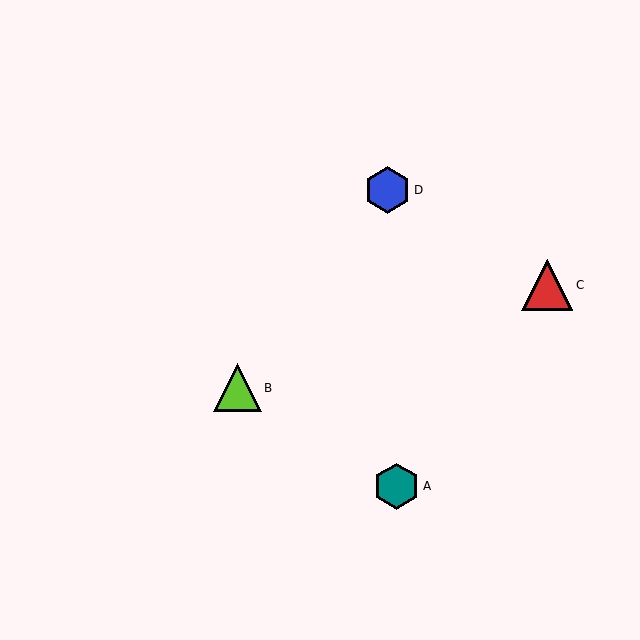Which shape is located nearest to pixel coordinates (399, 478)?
The teal hexagon (labeled A) at (397, 486) is nearest to that location.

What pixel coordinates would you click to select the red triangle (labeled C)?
Click at (547, 285) to select the red triangle C.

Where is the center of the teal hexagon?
The center of the teal hexagon is at (397, 486).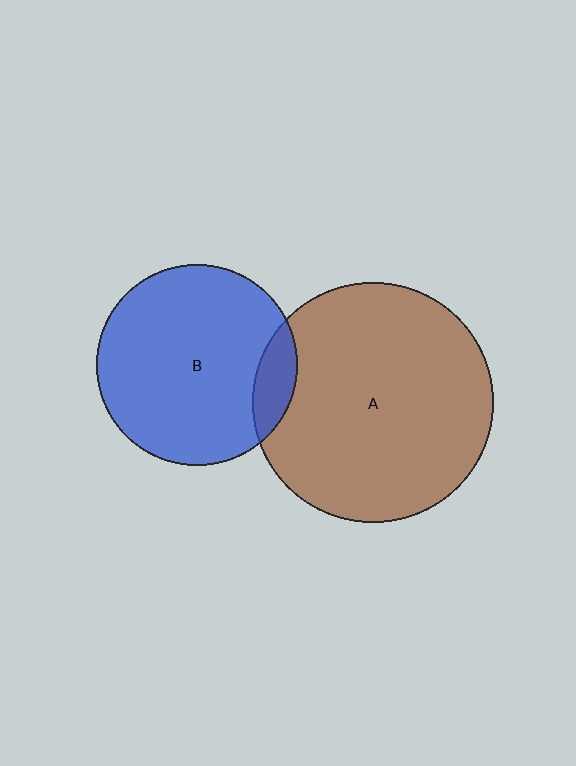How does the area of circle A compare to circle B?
Approximately 1.4 times.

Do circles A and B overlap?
Yes.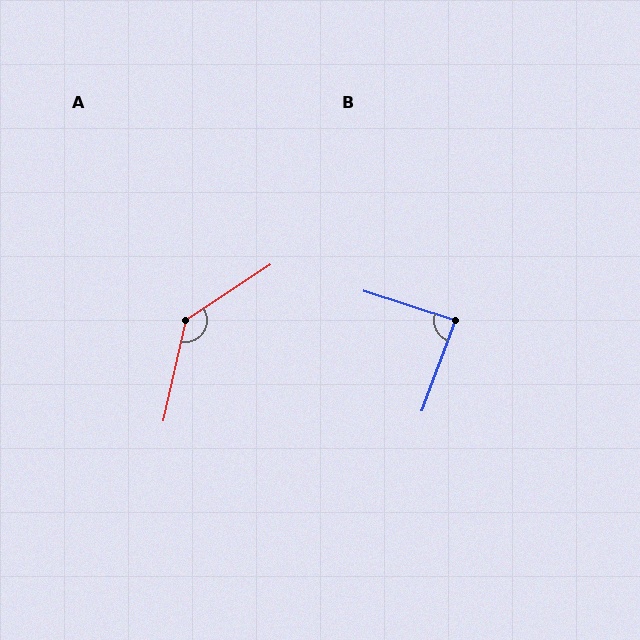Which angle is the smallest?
B, at approximately 88 degrees.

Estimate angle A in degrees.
Approximately 136 degrees.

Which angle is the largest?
A, at approximately 136 degrees.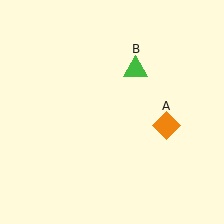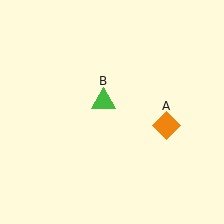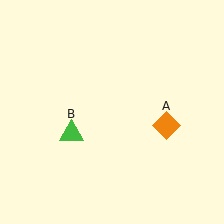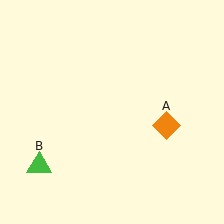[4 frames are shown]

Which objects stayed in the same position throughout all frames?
Orange diamond (object A) remained stationary.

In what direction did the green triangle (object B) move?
The green triangle (object B) moved down and to the left.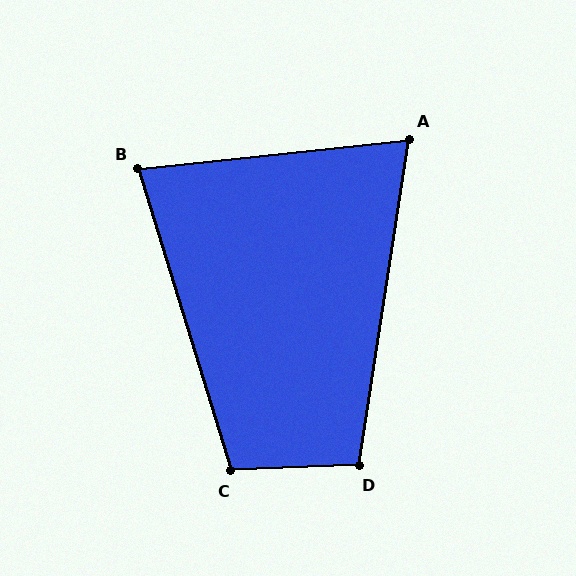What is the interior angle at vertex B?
Approximately 79 degrees (acute).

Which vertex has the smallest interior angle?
A, at approximately 75 degrees.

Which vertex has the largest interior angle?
C, at approximately 105 degrees.